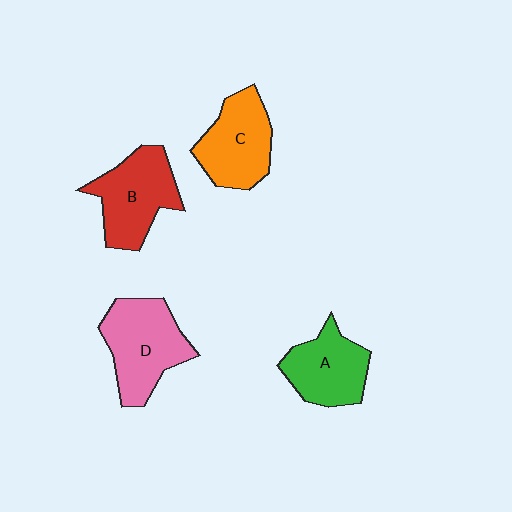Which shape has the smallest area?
Shape A (green).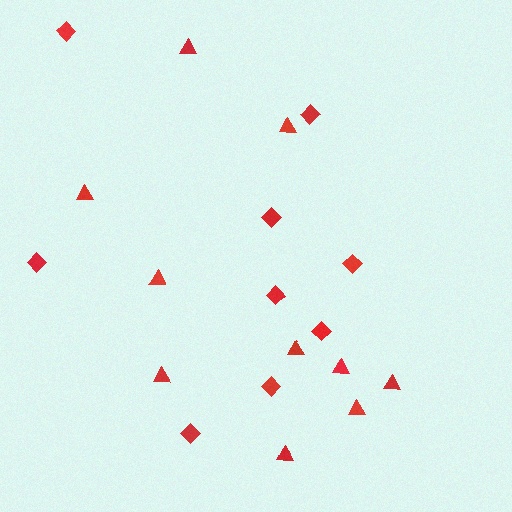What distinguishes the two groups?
There are 2 groups: one group of diamonds (9) and one group of triangles (10).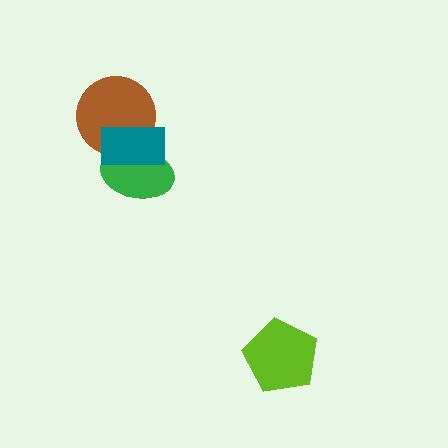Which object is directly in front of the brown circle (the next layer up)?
The green ellipse is directly in front of the brown circle.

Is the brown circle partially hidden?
Yes, it is partially covered by another shape.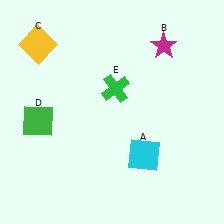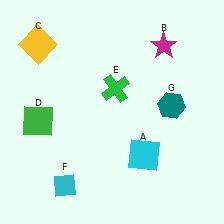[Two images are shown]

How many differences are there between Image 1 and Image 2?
There are 2 differences between the two images.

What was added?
A cyan diamond (F), a teal hexagon (G) were added in Image 2.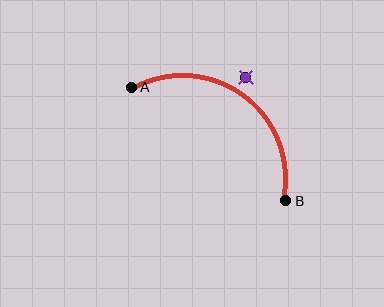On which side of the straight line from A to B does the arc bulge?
The arc bulges above and to the right of the straight line connecting A and B.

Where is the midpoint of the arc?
The arc midpoint is the point on the curve farthest from the straight line joining A and B. It sits above and to the right of that line.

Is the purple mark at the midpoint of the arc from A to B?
No — the purple mark does not lie on the arc at all. It sits slightly outside the curve.